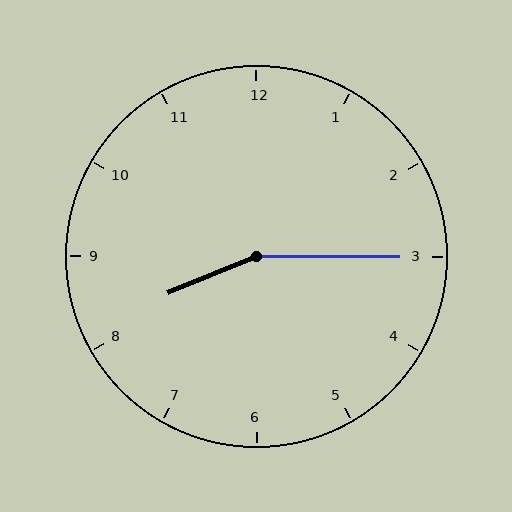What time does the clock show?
8:15.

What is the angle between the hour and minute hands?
Approximately 158 degrees.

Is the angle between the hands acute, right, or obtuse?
It is obtuse.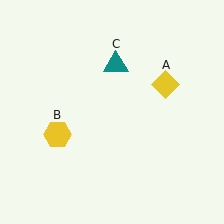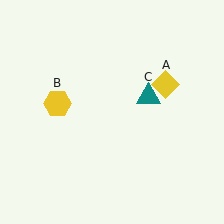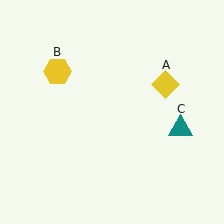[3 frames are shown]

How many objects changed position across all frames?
2 objects changed position: yellow hexagon (object B), teal triangle (object C).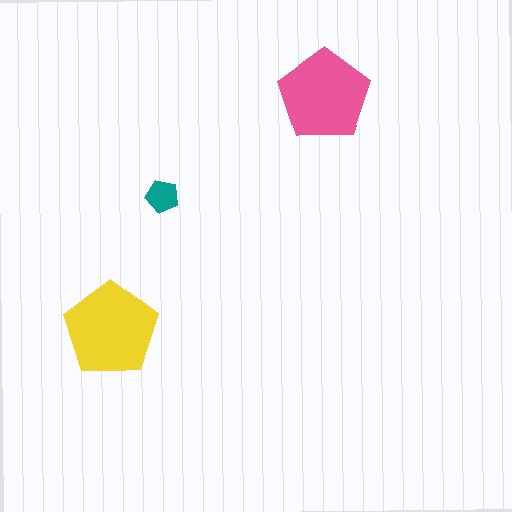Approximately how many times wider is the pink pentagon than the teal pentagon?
About 3 times wider.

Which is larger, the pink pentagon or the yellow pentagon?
The yellow one.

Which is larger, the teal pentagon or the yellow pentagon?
The yellow one.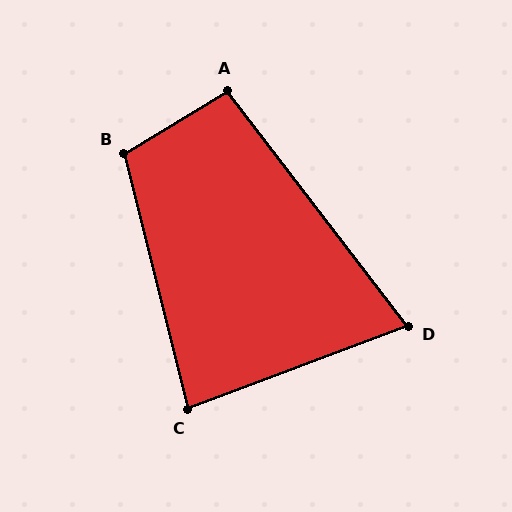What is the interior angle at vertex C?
Approximately 83 degrees (acute).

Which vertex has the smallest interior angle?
D, at approximately 73 degrees.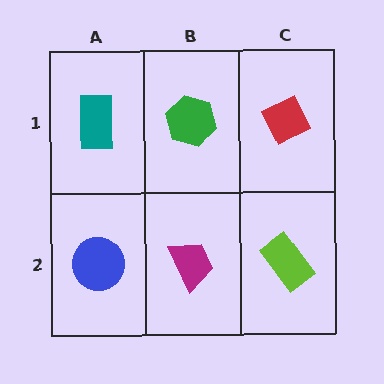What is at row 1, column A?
A teal rectangle.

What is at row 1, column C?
A red diamond.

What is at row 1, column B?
A green hexagon.